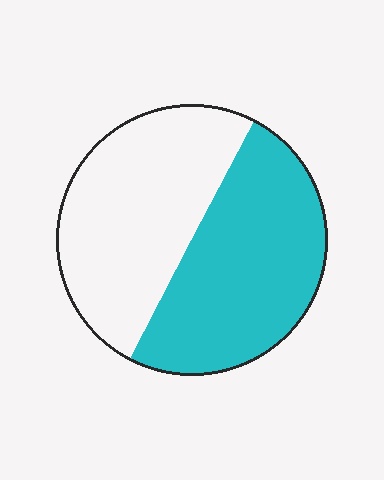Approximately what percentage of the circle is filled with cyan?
Approximately 50%.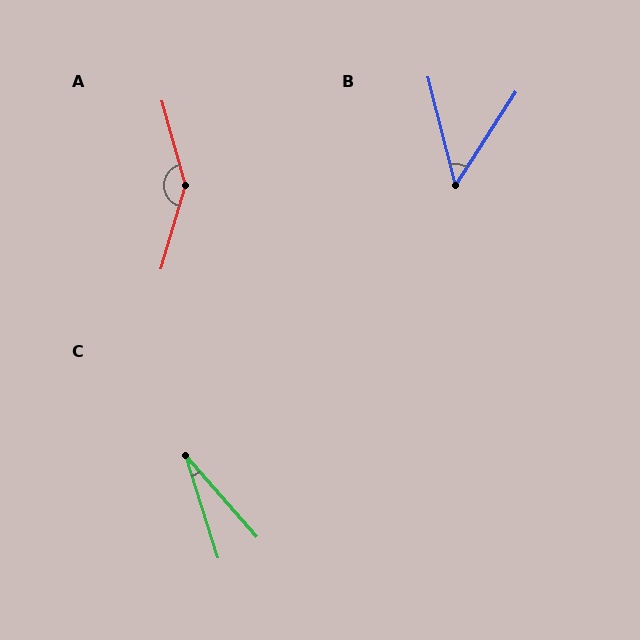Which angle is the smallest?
C, at approximately 24 degrees.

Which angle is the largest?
A, at approximately 148 degrees.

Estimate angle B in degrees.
Approximately 48 degrees.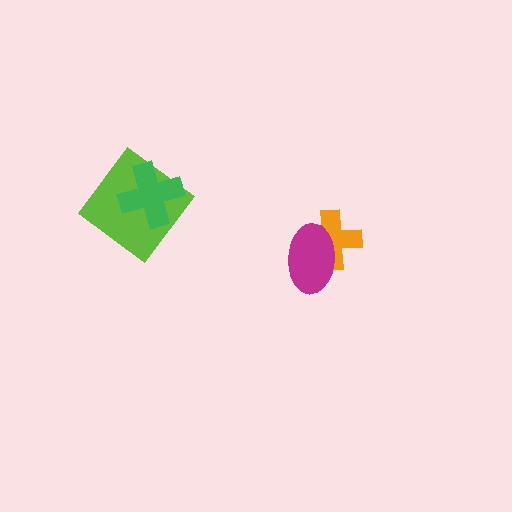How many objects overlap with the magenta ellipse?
1 object overlaps with the magenta ellipse.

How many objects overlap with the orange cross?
1 object overlaps with the orange cross.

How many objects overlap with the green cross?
1 object overlaps with the green cross.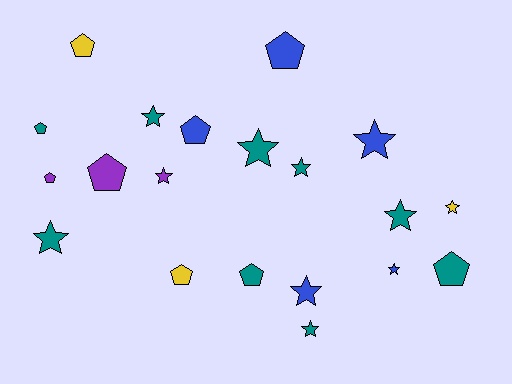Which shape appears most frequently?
Star, with 11 objects.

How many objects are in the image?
There are 20 objects.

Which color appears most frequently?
Teal, with 9 objects.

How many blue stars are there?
There are 3 blue stars.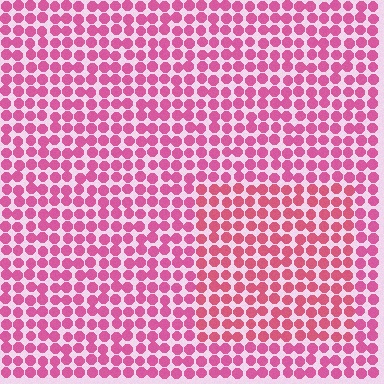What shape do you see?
I see a rectangle.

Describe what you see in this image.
The image is filled with small pink elements in a uniform arrangement. A rectangle-shaped region is visible where the elements are tinted to a slightly different hue, forming a subtle color boundary.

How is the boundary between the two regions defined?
The boundary is defined purely by a slight shift in hue (about 16 degrees). Spacing, size, and orientation are identical on both sides.